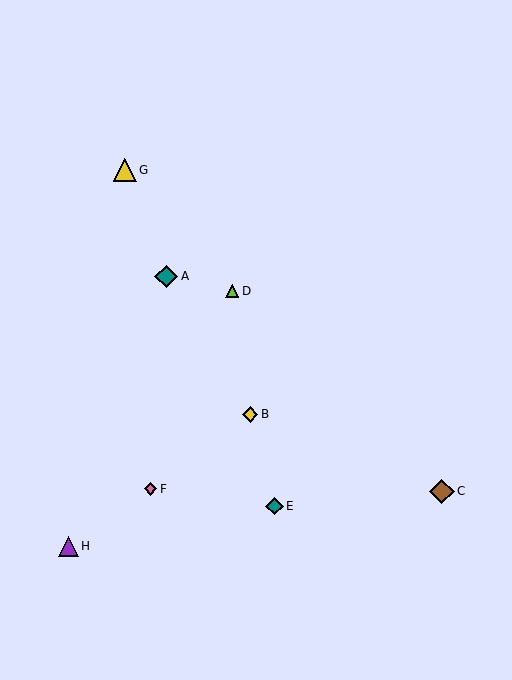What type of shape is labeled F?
Shape F is a pink diamond.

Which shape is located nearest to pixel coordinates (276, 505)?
The teal diamond (labeled E) at (274, 506) is nearest to that location.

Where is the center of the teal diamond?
The center of the teal diamond is at (274, 506).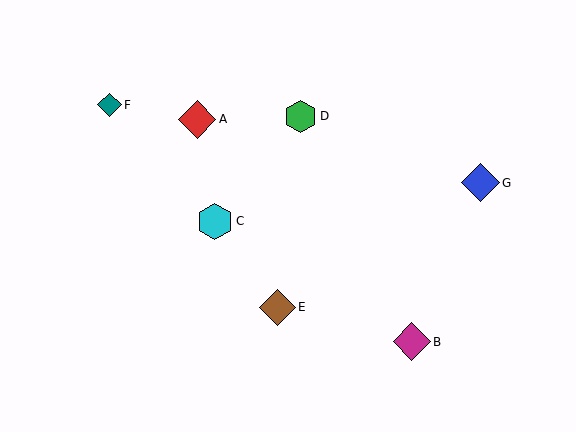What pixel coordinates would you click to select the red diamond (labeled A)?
Click at (197, 119) to select the red diamond A.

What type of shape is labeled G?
Shape G is a blue diamond.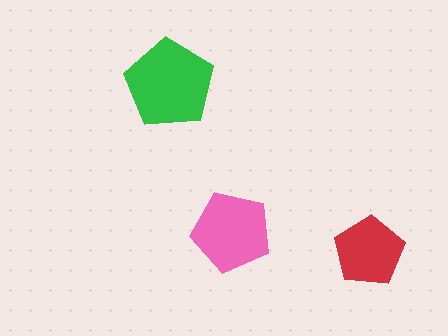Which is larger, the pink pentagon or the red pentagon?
The pink one.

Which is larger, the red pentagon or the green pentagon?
The green one.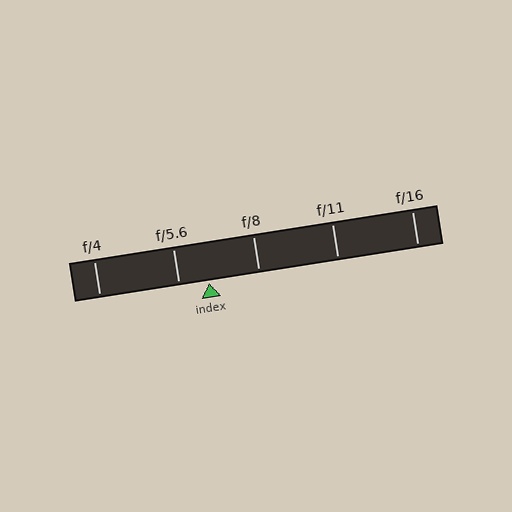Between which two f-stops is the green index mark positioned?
The index mark is between f/5.6 and f/8.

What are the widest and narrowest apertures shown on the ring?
The widest aperture shown is f/4 and the narrowest is f/16.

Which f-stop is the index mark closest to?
The index mark is closest to f/5.6.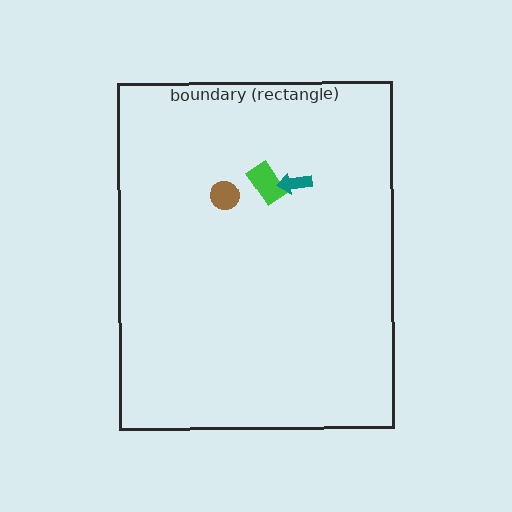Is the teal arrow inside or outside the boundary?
Inside.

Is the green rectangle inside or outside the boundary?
Inside.